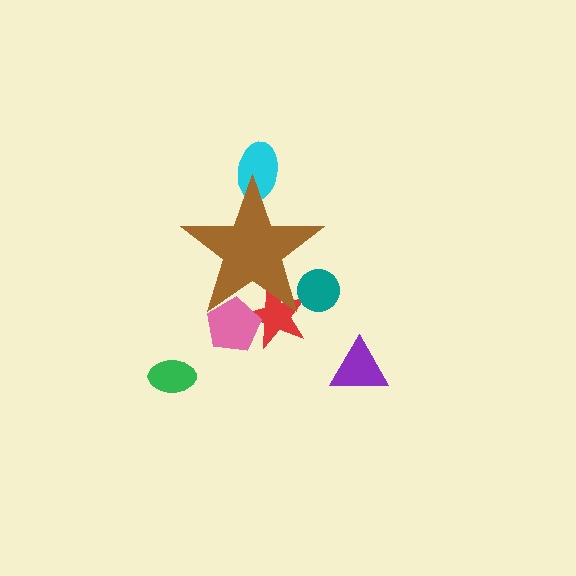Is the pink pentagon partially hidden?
Yes, the pink pentagon is partially hidden behind the brown star.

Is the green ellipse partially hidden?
No, the green ellipse is fully visible.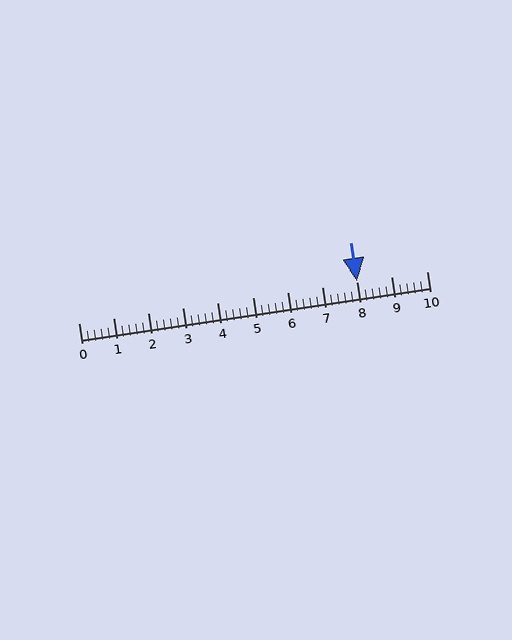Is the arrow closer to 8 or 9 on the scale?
The arrow is closer to 8.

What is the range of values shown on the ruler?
The ruler shows values from 0 to 10.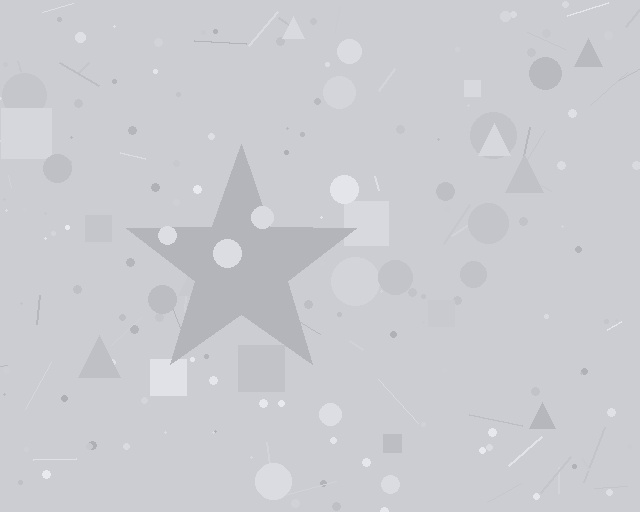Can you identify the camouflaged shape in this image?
The camouflaged shape is a star.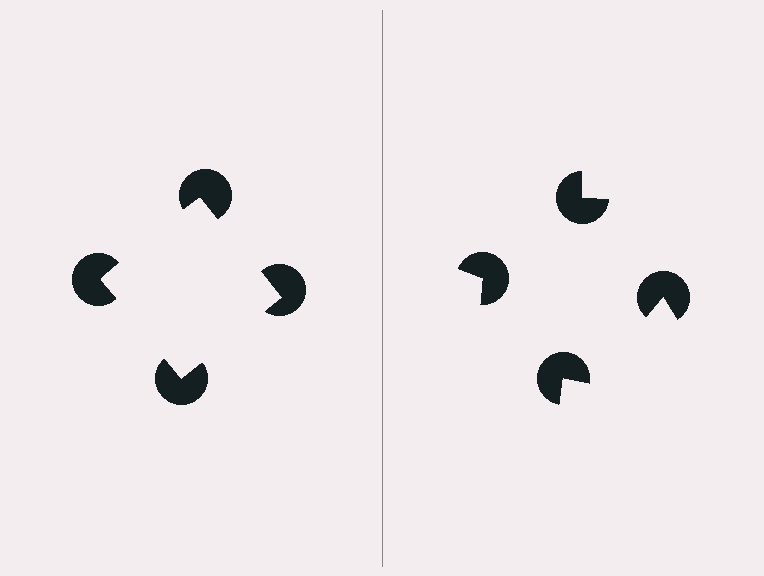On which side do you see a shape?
An illusory square appears on the left side. On the right side the wedge cuts are rotated, so no coherent shape forms.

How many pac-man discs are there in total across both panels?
8 — 4 on each side.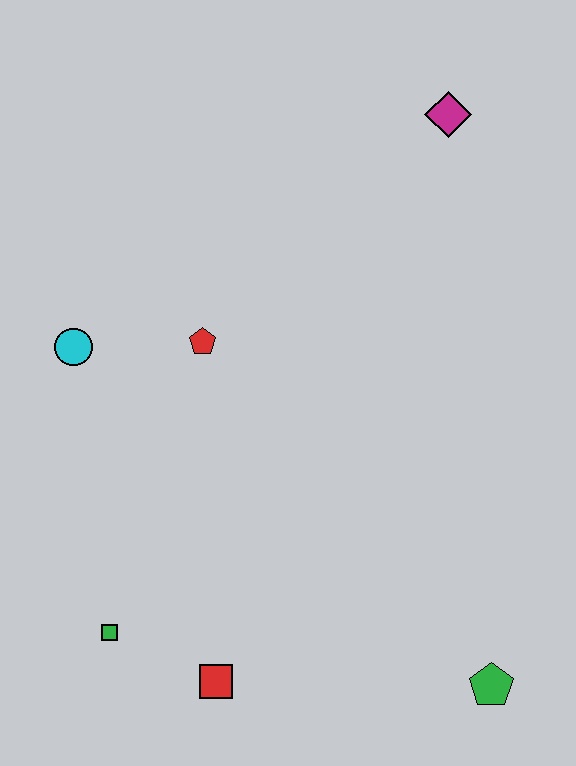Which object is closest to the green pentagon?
The red square is closest to the green pentagon.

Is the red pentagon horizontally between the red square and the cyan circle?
Yes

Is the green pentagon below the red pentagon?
Yes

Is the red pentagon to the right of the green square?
Yes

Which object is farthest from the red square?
The magenta diamond is farthest from the red square.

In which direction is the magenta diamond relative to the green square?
The magenta diamond is above the green square.